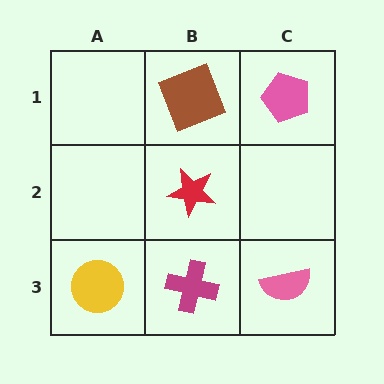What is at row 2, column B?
A red star.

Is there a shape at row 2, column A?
No, that cell is empty.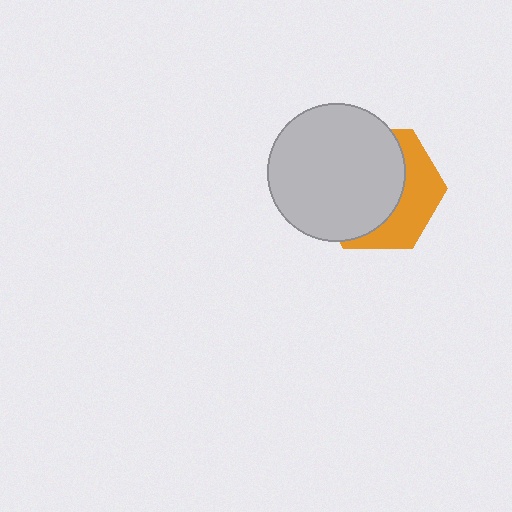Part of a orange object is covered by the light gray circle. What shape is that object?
It is a hexagon.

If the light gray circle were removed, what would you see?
You would see the complete orange hexagon.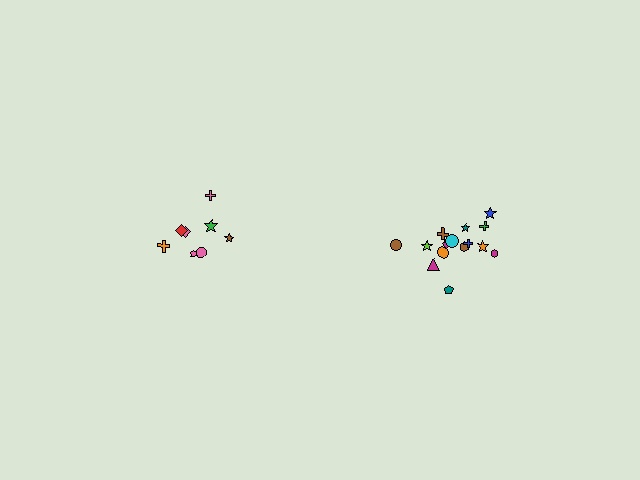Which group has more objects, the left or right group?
The right group.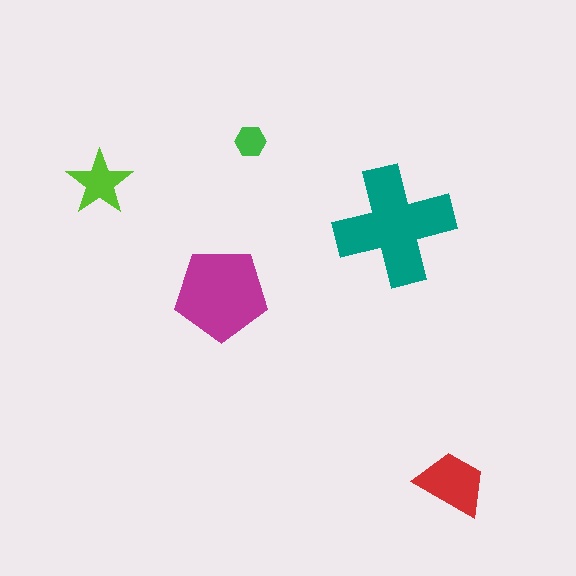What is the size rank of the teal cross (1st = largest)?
1st.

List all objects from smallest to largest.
The green hexagon, the lime star, the red trapezoid, the magenta pentagon, the teal cross.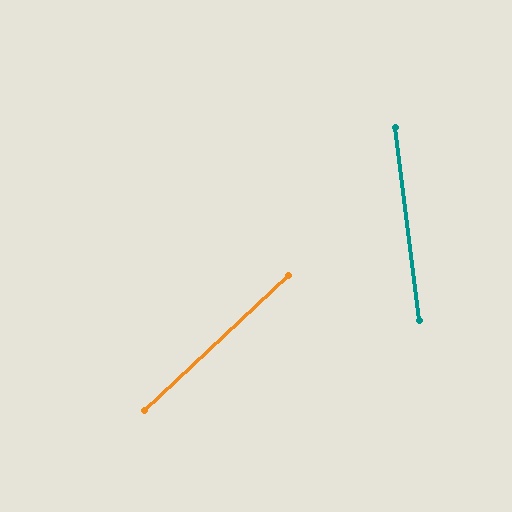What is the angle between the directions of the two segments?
Approximately 54 degrees.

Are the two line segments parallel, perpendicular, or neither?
Neither parallel nor perpendicular — they differ by about 54°.